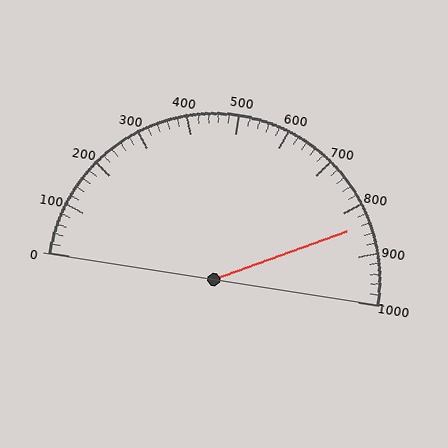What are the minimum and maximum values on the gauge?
The gauge ranges from 0 to 1000.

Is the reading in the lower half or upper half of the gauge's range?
The reading is in the upper half of the range (0 to 1000).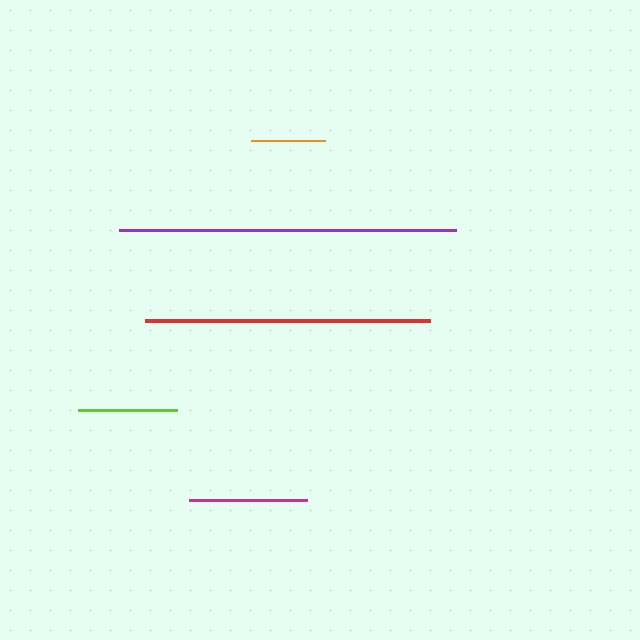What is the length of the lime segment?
The lime segment is approximately 99 pixels long.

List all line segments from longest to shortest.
From longest to shortest: purple, red, magenta, lime, orange.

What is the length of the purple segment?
The purple segment is approximately 337 pixels long.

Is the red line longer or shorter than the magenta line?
The red line is longer than the magenta line.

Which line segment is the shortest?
The orange line is the shortest at approximately 74 pixels.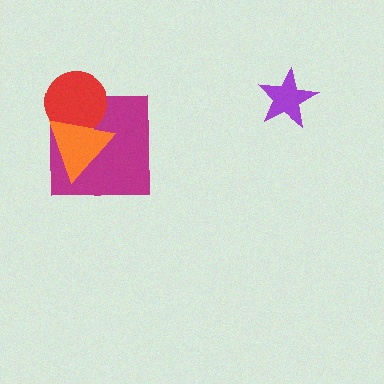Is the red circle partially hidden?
Yes, it is partially covered by another shape.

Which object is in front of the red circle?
The orange triangle is in front of the red circle.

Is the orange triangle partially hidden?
No, no other shape covers it.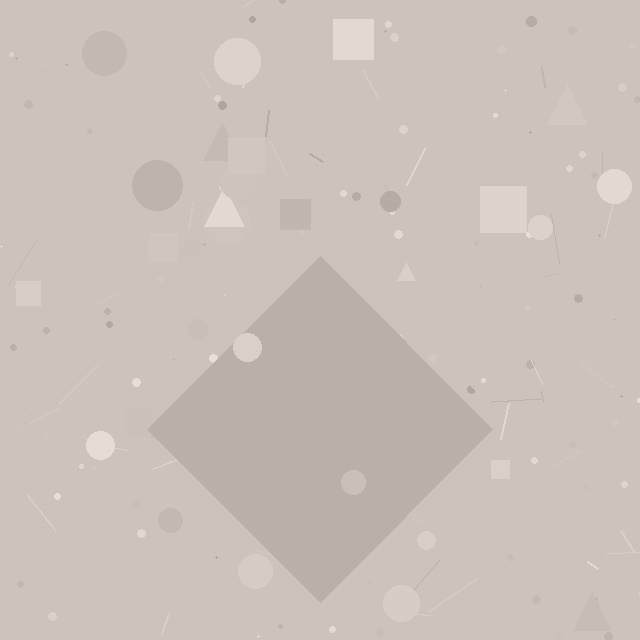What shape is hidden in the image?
A diamond is hidden in the image.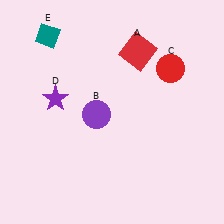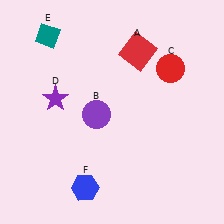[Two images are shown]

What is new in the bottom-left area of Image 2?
A blue hexagon (F) was added in the bottom-left area of Image 2.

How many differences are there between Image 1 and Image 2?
There is 1 difference between the two images.